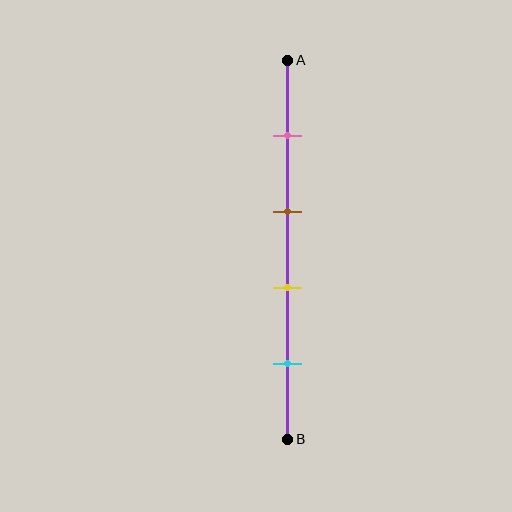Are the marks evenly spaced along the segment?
Yes, the marks are approximately evenly spaced.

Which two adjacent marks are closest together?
The brown and yellow marks are the closest adjacent pair.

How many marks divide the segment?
There are 4 marks dividing the segment.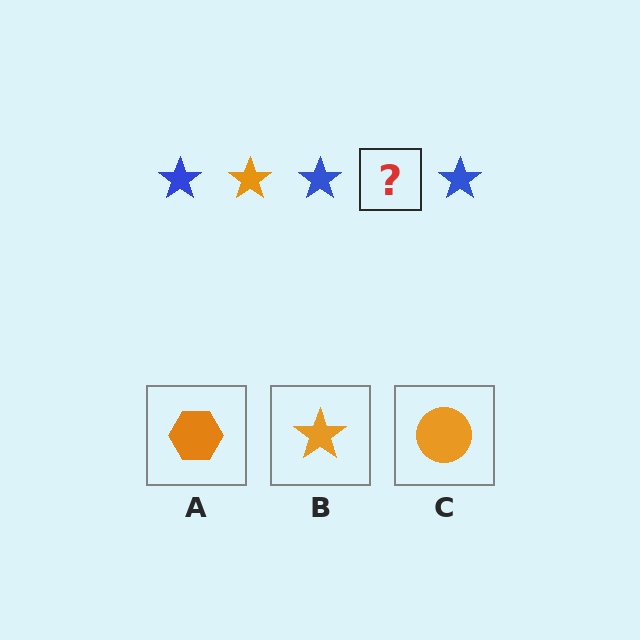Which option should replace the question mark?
Option B.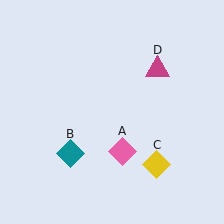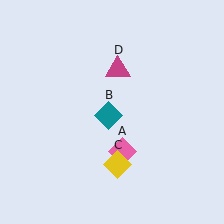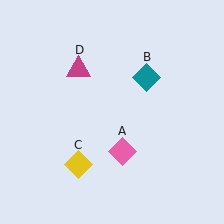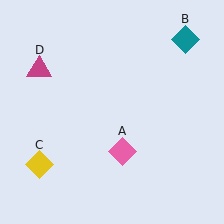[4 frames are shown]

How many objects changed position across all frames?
3 objects changed position: teal diamond (object B), yellow diamond (object C), magenta triangle (object D).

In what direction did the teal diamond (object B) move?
The teal diamond (object B) moved up and to the right.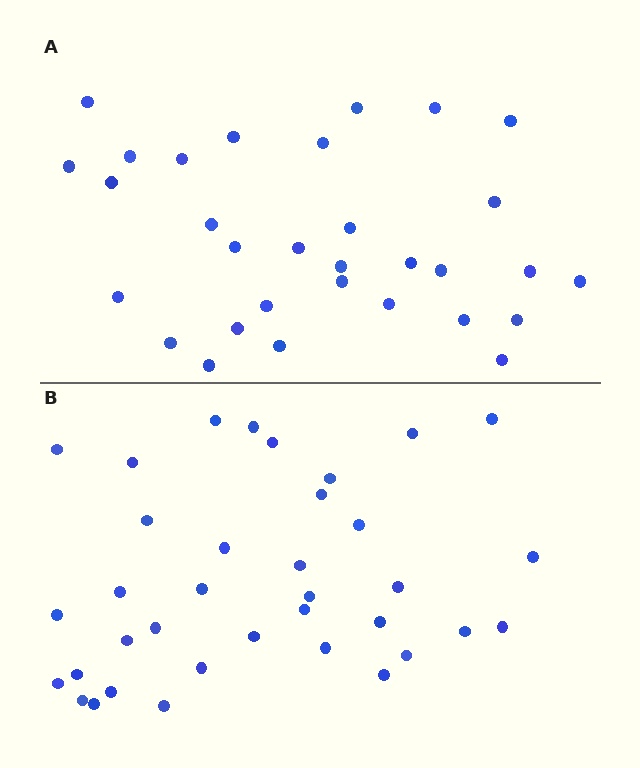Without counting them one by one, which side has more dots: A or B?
Region B (the bottom region) has more dots.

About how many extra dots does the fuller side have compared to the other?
Region B has about 5 more dots than region A.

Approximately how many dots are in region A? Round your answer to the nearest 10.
About 30 dots. (The exact count is 31, which rounds to 30.)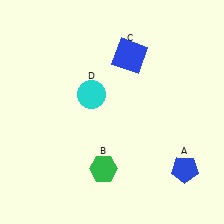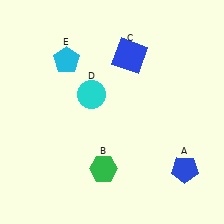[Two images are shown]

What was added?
A cyan pentagon (E) was added in Image 2.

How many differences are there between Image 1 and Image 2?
There is 1 difference between the two images.